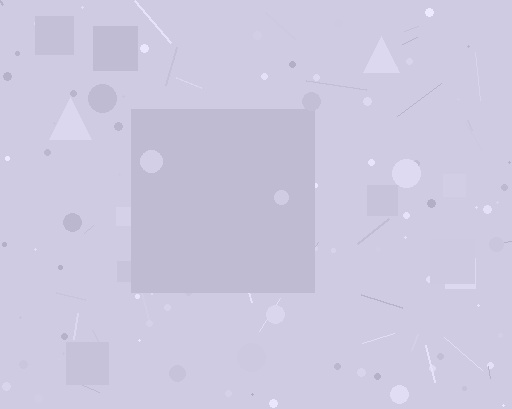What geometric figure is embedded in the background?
A square is embedded in the background.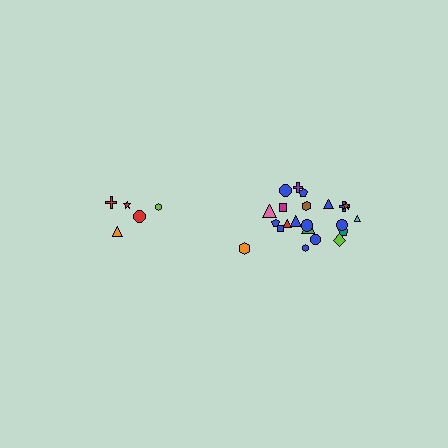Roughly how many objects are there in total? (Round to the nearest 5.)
Roughly 25 objects in total.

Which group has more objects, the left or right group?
The right group.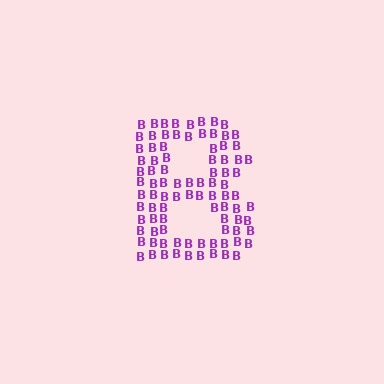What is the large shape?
The large shape is the letter B.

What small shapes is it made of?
It is made of small letter B's.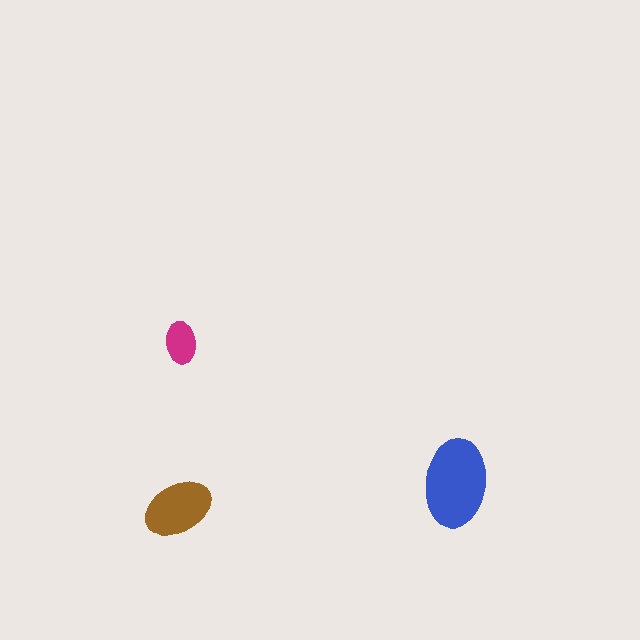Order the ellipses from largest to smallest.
the blue one, the brown one, the magenta one.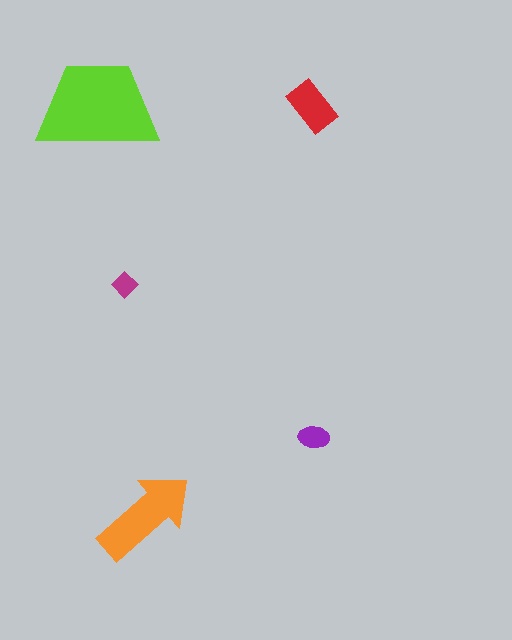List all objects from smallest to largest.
The magenta diamond, the purple ellipse, the red rectangle, the orange arrow, the lime trapezoid.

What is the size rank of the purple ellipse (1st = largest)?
4th.